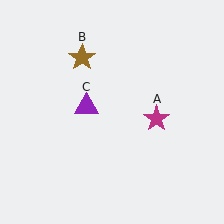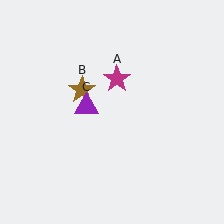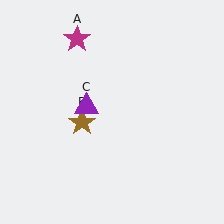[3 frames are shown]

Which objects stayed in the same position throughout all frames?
Purple triangle (object C) remained stationary.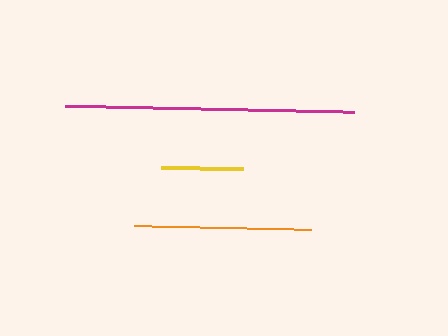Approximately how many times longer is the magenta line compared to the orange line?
The magenta line is approximately 1.6 times the length of the orange line.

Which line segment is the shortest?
The yellow line is the shortest at approximately 82 pixels.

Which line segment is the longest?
The magenta line is the longest at approximately 290 pixels.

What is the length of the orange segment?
The orange segment is approximately 177 pixels long.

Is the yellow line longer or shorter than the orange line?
The orange line is longer than the yellow line.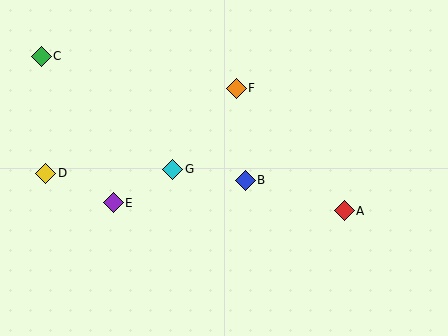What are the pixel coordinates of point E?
Point E is at (113, 203).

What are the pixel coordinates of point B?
Point B is at (245, 180).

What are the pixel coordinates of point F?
Point F is at (236, 88).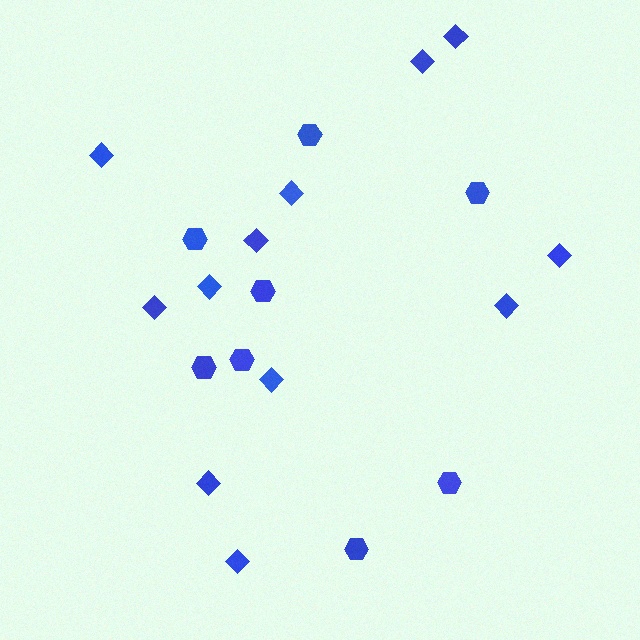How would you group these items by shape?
There are 2 groups: one group of hexagons (8) and one group of diamonds (12).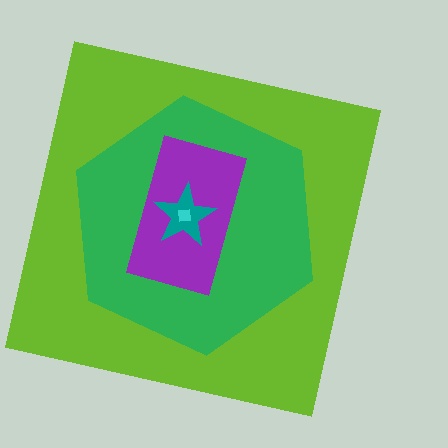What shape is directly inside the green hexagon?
The purple rectangle.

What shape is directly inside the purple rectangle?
The teal star.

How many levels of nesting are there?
5.